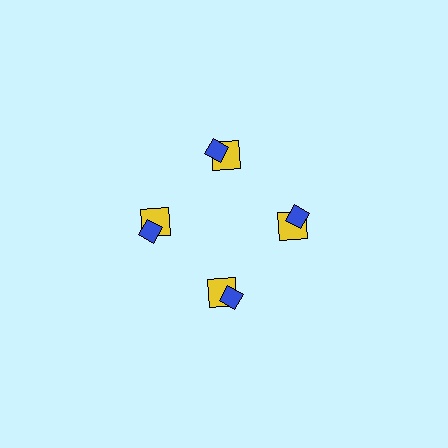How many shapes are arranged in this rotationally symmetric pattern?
There are 8 shapes, arranged in 4 groups of 2.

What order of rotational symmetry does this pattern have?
This pattern has 4-fold rotational symmetry.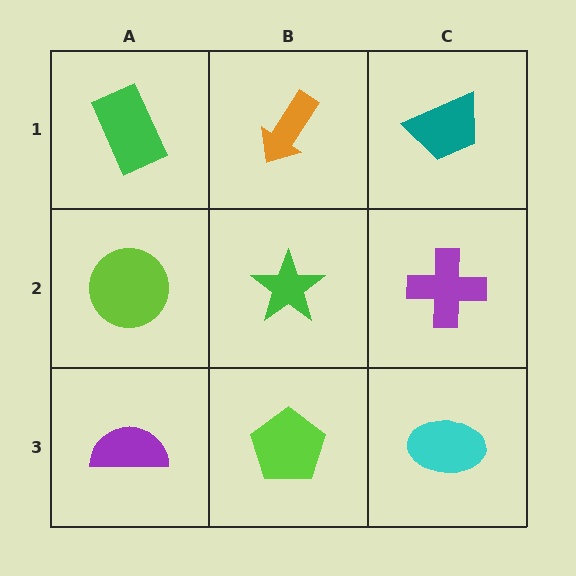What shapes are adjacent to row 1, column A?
A lime circle (row 2, column A), an orange arrow (row 1, column B).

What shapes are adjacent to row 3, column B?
A green star (row 2, column B), a purple semicircle (row 3, column A), a cyan ellipse (row 3, column C).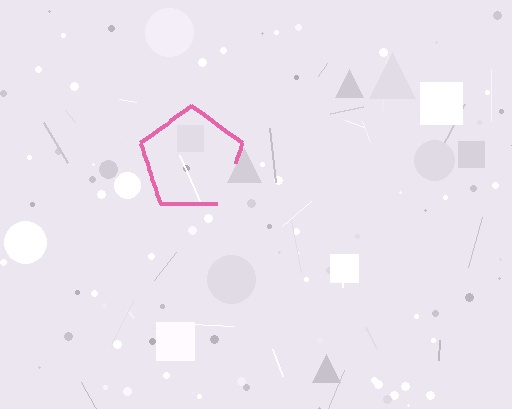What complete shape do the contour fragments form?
The contour fragments form a pentagon.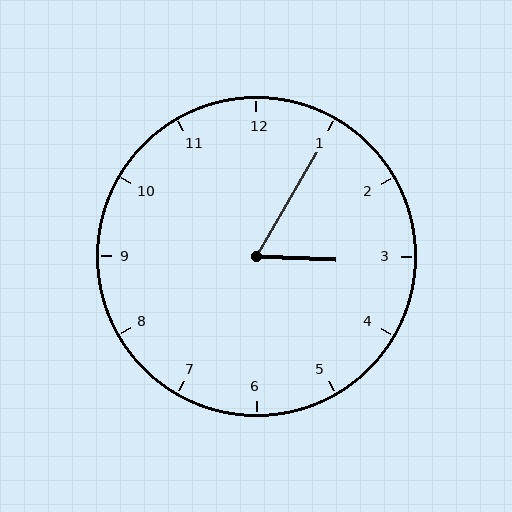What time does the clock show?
3:05.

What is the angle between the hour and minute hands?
Approximately 62 degrees.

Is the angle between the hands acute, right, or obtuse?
It is acute.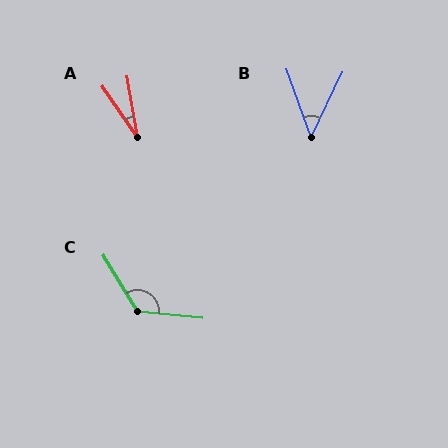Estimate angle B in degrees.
Approximately 45 degrees.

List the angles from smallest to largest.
A (25°), B (45°), C (126°).